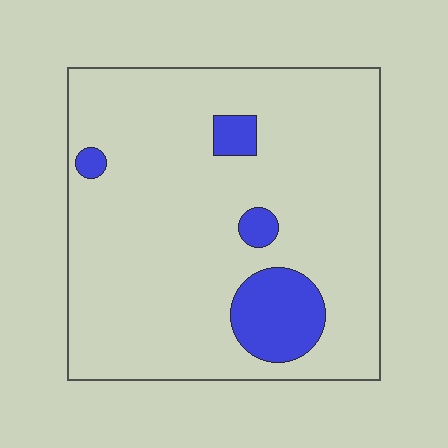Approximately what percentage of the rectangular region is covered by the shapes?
Approximately 10%.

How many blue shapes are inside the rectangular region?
4.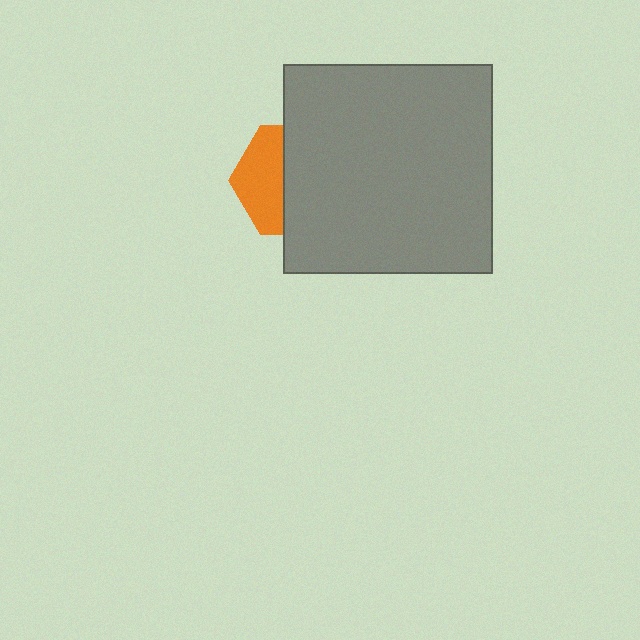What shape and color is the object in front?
The object in front is a gray square.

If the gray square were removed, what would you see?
You would see the complete orange hexagon.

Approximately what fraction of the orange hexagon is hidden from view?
Roughly 59% of the orange hexagon is hidden behind the gray square.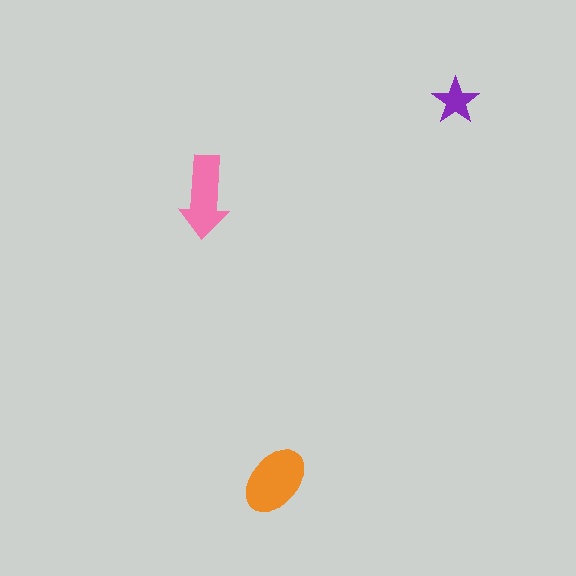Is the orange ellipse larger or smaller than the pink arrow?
Larger.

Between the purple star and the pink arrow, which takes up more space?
The pink arrow.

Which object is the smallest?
The purple star.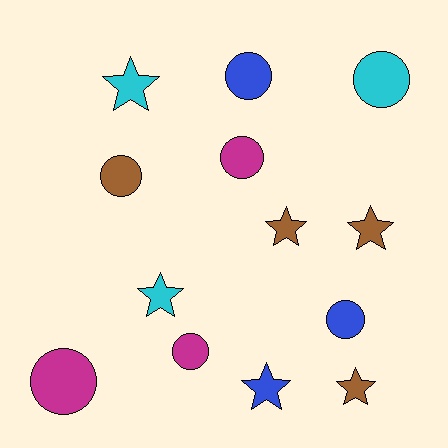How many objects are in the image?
There are 13 objects.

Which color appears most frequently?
Brown, with 4 objects.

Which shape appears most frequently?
Circle, with 7 objects.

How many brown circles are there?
There is 1 brown circle.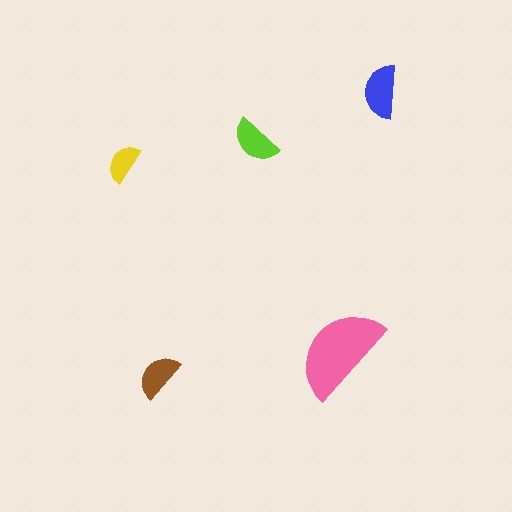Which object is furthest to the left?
The yellow semicircle is leftmost.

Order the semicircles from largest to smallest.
the pink one, the blue one, the lime one, the brown one, the yellow one.